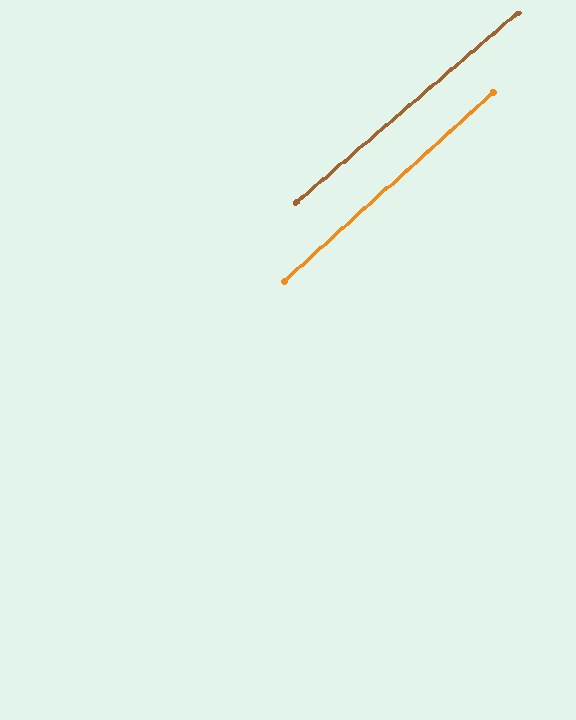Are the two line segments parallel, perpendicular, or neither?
Parallel — their directions differ by only 1.6°.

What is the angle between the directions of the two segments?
Approximately 2 degrees.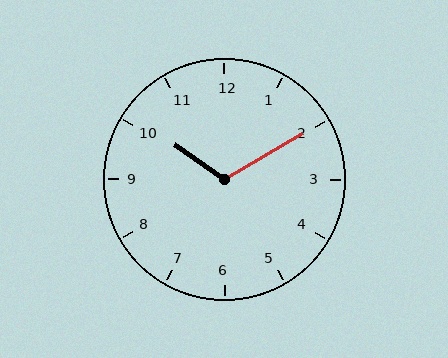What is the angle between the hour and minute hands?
Approximately 115 degrees.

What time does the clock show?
10:10.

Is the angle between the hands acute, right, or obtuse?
It is obtuse.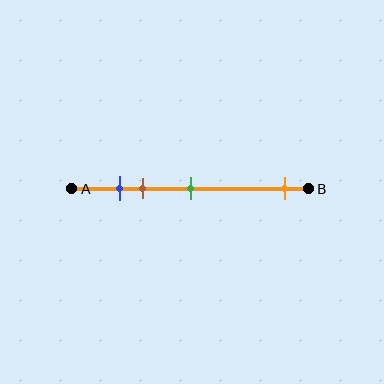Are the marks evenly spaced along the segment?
No, the marks are not evenly spaced.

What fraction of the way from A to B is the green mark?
The green mark is approximately 50% (0.5) of the way from A to B.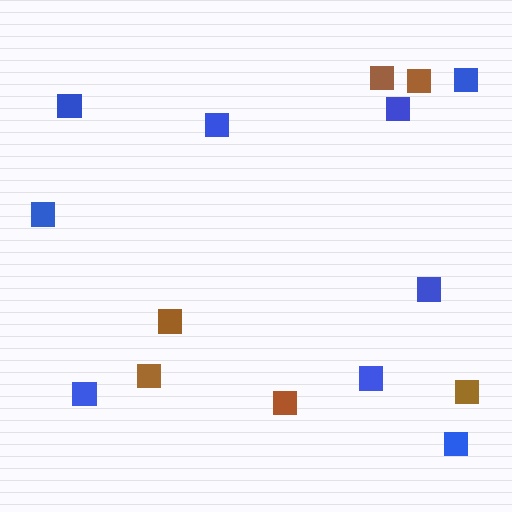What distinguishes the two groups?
There are 2 groups: one group of blue squares (9) and one group of brown squares (6).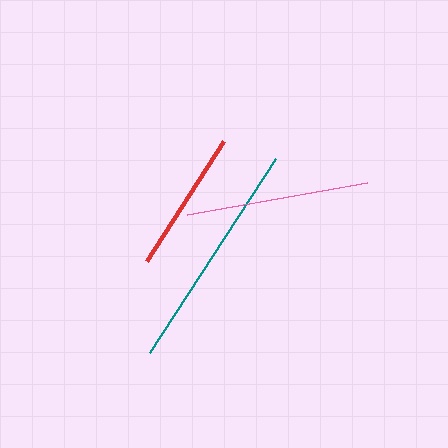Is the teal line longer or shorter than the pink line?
The teal line is longer than the pink line.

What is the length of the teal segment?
The teal segment is approximately 231 pixels long.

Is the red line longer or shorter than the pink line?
The pink line is longer than the red line.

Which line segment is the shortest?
The red line is the shortest at approximately 142 pixels.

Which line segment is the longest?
The teal line is the longest at approximately 231 pixels.